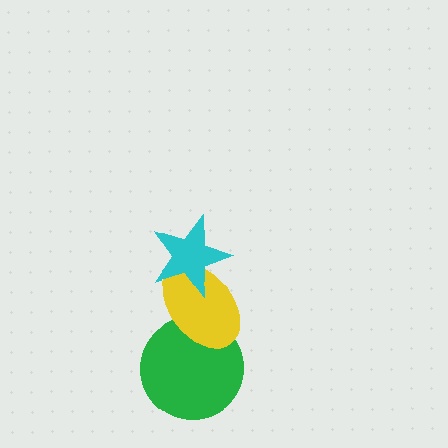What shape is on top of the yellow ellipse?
The cyan star is on top of the yellow ellipse.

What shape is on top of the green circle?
The yellow ellipse is on top of the green circle.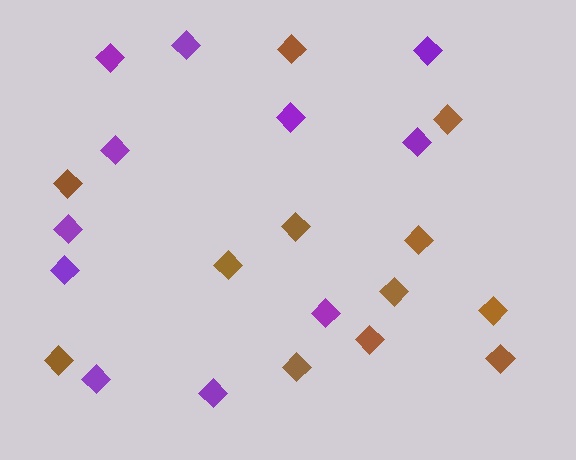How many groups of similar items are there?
There are 2 groups: one group of purple diamonds (11) and one group of brown diamonds (12).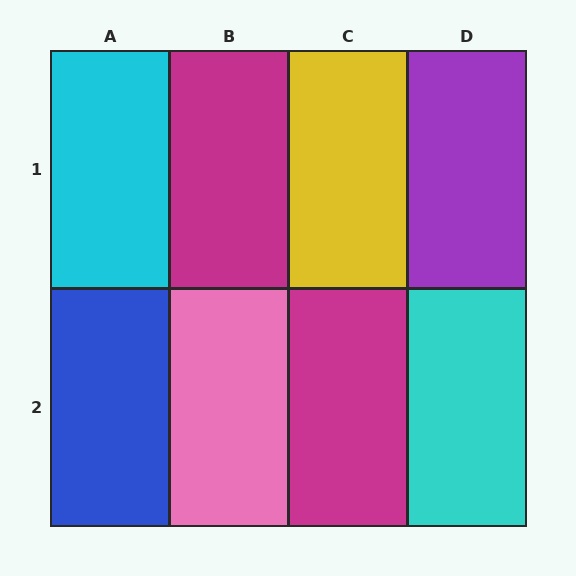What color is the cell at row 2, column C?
Magenta.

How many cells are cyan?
2 cells are cyan.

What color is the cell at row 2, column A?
Blue.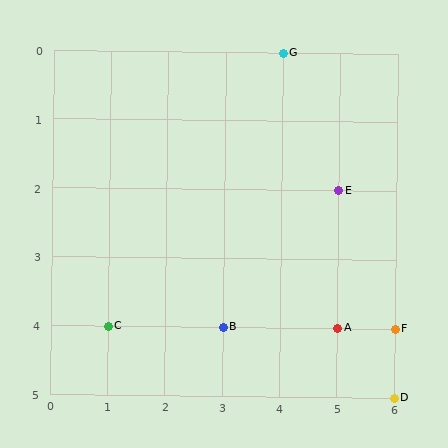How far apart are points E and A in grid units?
Points E and A are 2 rows apart.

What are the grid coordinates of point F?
Point F is at grid coordinates (6, 4).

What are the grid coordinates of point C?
Point C is at grid coordinates (1, 4).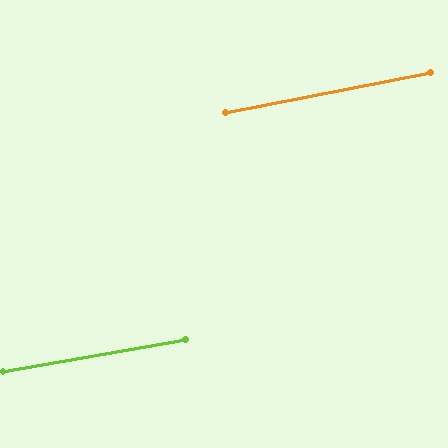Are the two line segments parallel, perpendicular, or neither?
Parallel — their directions differ by only 1.4°.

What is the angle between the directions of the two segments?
Approximately 1 degree.